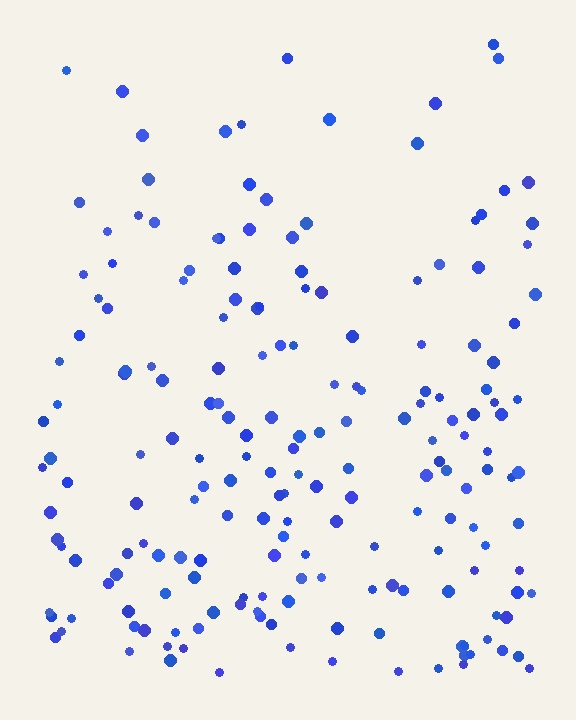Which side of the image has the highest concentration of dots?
The bottom.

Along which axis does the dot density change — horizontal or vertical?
Vertical.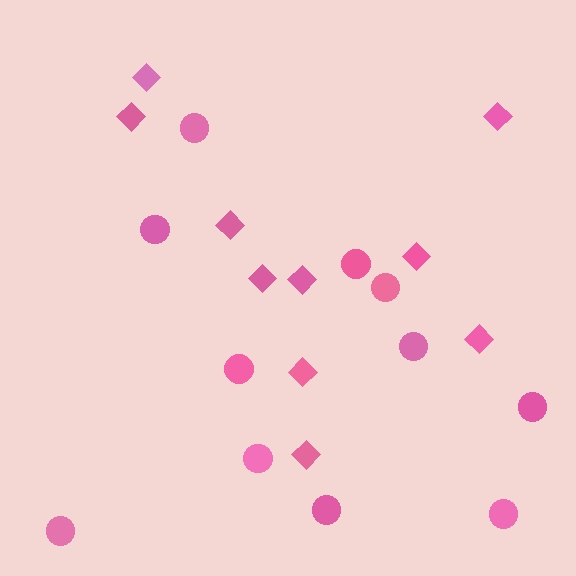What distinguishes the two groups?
There are 2 groups: one group of diamonds (10) and one group of circles (11).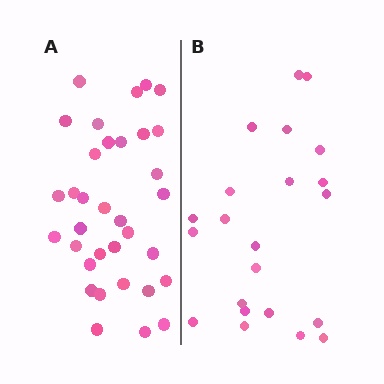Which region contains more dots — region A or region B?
Region A (the left region) has more dots.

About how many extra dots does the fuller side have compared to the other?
Region A has roughly 12 or so more dots than region B.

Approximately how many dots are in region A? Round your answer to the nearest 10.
About 30 dots. (The exact count is 34, which rounds to 30.)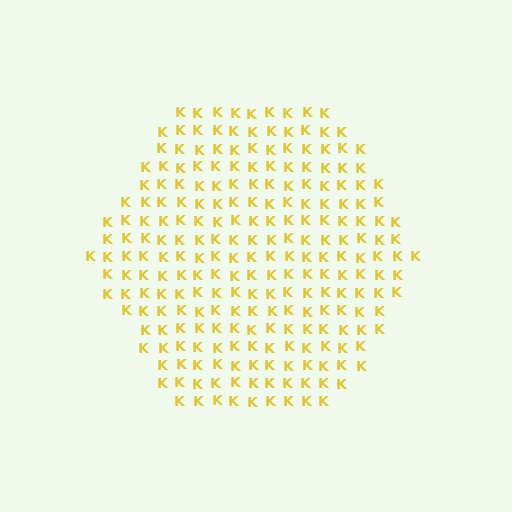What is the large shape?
The large shape is a hexagon.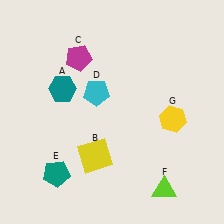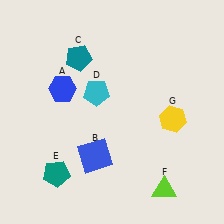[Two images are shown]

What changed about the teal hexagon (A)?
In Image 1, A is teal. In Image 2, it changed to blue.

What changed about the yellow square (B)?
In Image 1, B is yellow. In Image 2, it changed to blue.